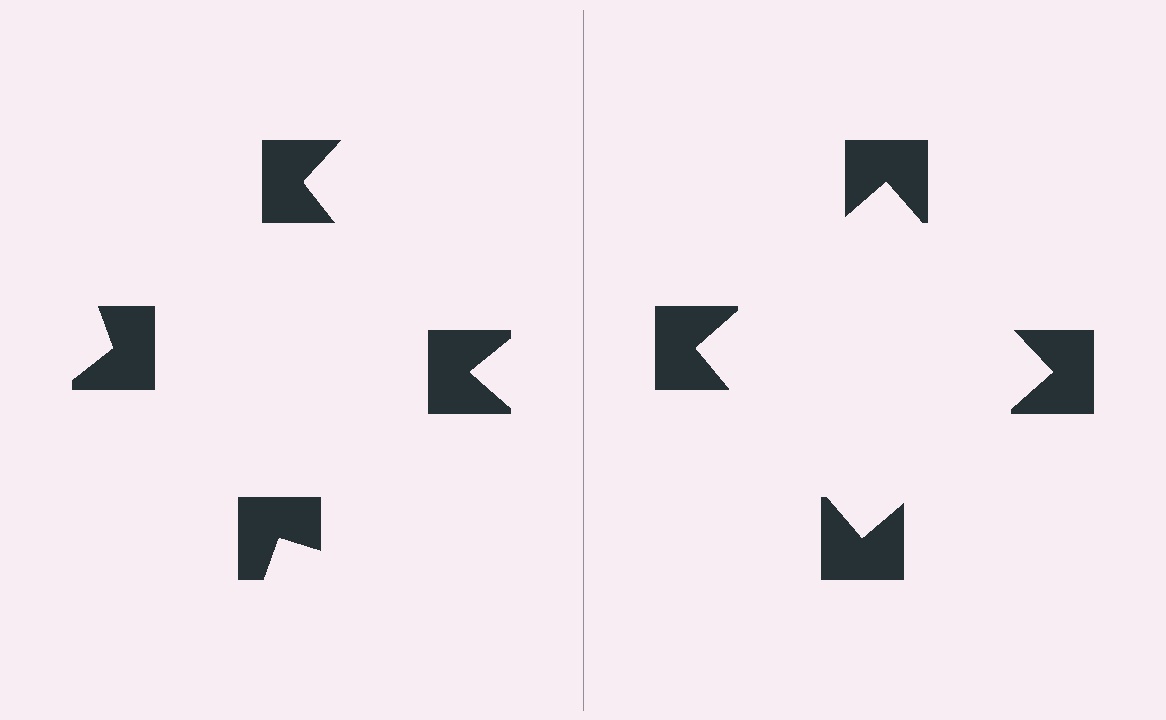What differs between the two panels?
The notched squares are positioned identically on both sides; only the wedge orientations differ. On the right they align to a square; on the left they are misaligned.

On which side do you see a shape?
An illusory square appears on the right side. On the left side the wedge cuts are rotated, so no coherent shape forms.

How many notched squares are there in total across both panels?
8 — 4 on each side.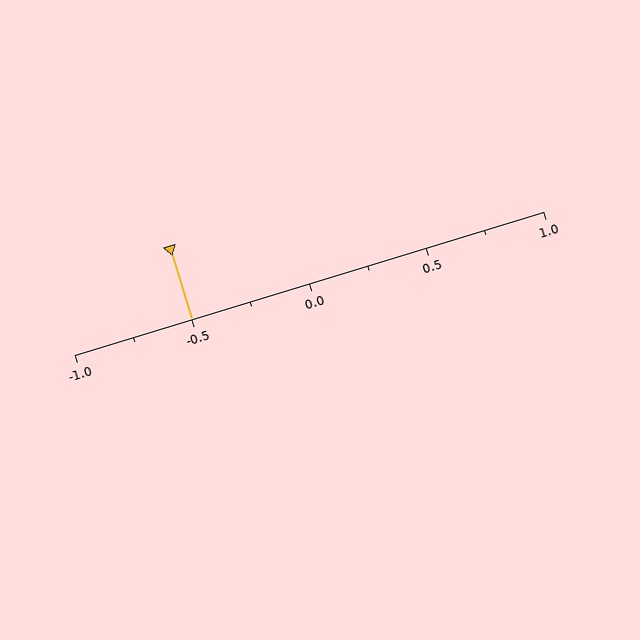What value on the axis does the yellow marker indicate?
The marker indicates approximately -0.5.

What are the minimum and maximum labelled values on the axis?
The axis runs from -1.0 to 1.0.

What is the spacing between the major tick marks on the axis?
The major ticks are spaced 0.5 apart.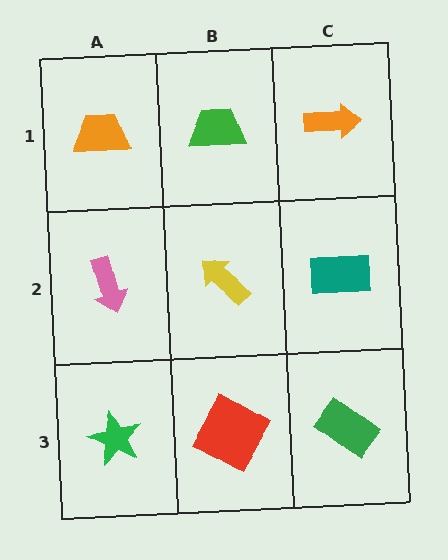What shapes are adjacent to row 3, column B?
A yellow arrow (row 2, column B), a green star (row 3, column A), a green rectangle (row 3, column C).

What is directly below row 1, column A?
A pink arrow.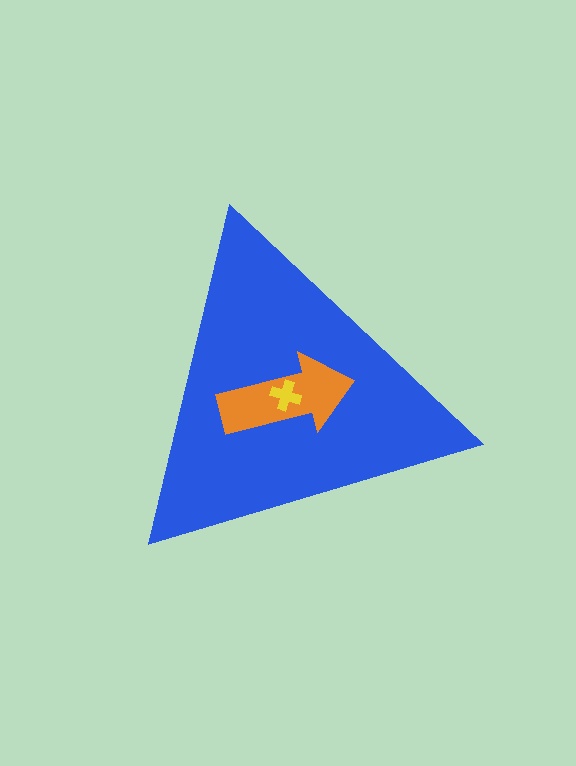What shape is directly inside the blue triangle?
The orange arrow.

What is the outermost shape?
The blue triangle.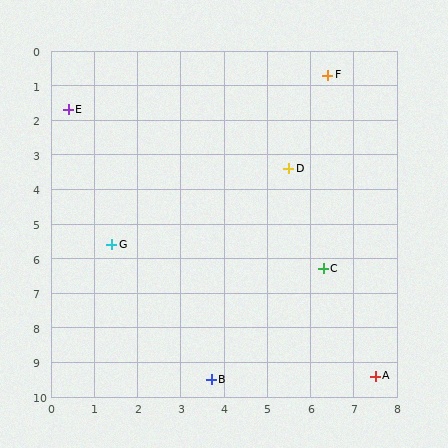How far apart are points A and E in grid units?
Points A and E are about 10.5 grid units apart.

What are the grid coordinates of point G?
Point G is at approximately (1.4, 5.6).